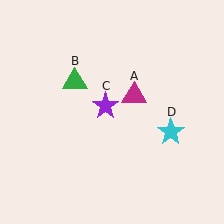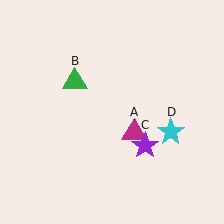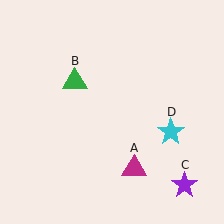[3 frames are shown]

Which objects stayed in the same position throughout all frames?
Green triangle (object B) and cyan star (object D) remained stationary.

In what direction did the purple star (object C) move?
The purple star (object C) moved down and to the right.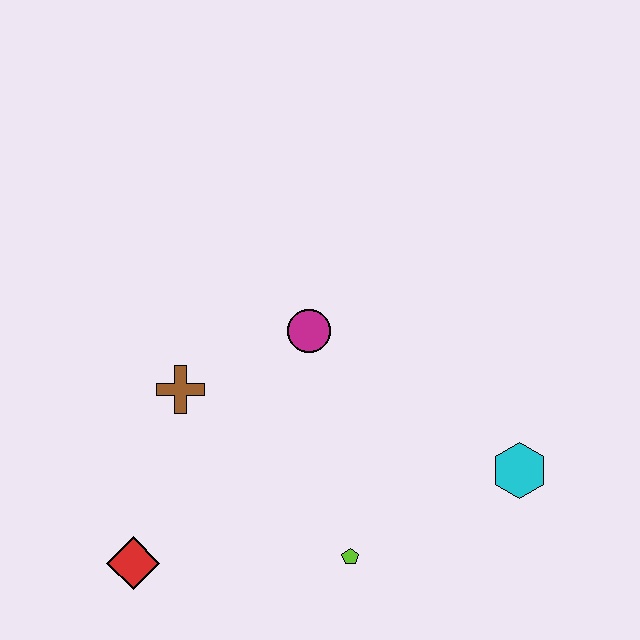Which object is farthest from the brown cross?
The cyan hexagon is farthest from the brown cross.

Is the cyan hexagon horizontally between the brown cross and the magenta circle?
No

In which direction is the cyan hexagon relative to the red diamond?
The cyan hexagon is to the right of the red diamond.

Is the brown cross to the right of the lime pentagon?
No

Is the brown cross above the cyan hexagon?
Yes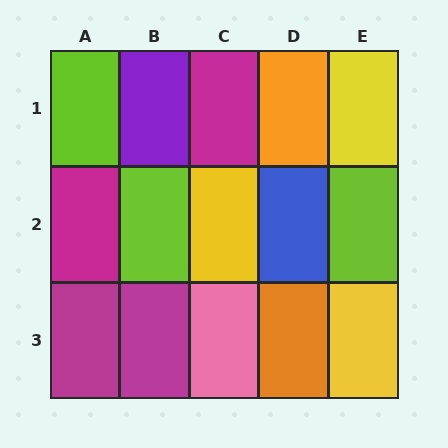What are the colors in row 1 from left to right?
Lime, purple, magenta, orange, yellow.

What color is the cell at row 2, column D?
Blue.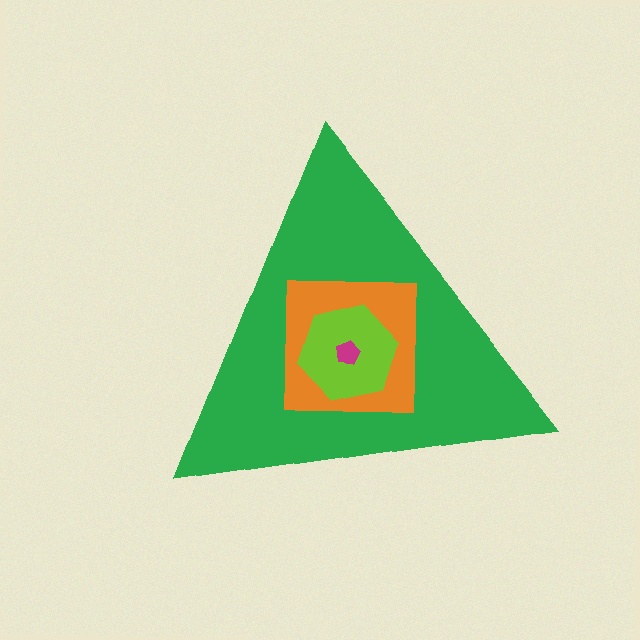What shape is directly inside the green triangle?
The orange square.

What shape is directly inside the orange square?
The lime hexagon.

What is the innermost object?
The magenta pentagon.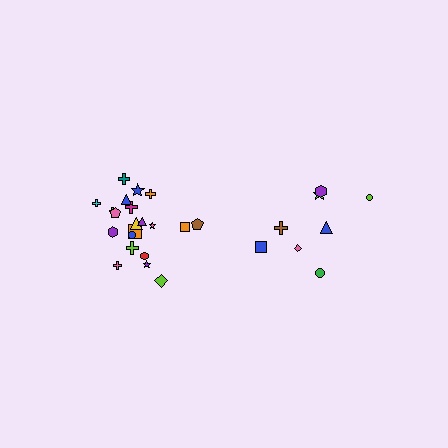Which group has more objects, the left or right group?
The left group.